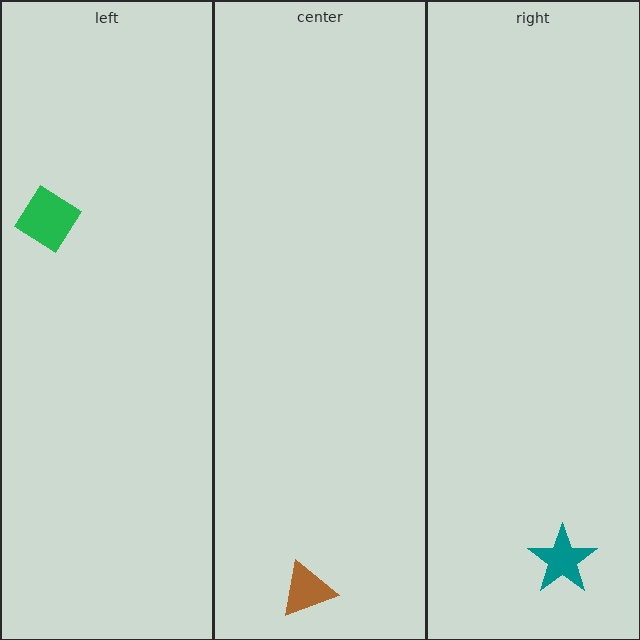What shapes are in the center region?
The brown triangle.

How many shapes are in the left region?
1.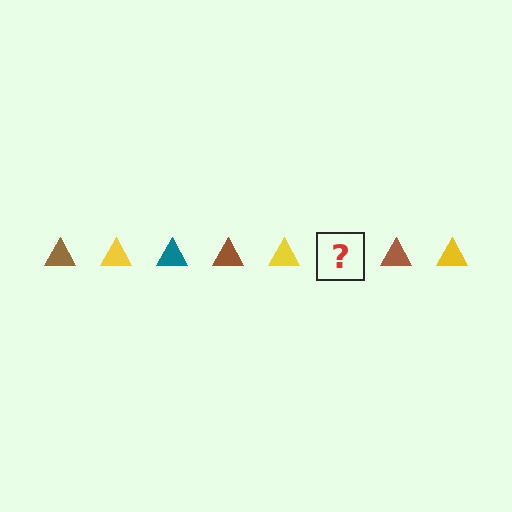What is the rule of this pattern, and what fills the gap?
The rule is that the pattern cycles through brown, yellow, teal triangles. The gap should be filled with a teal triangle.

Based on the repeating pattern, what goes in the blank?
The blank should be a teal triangle.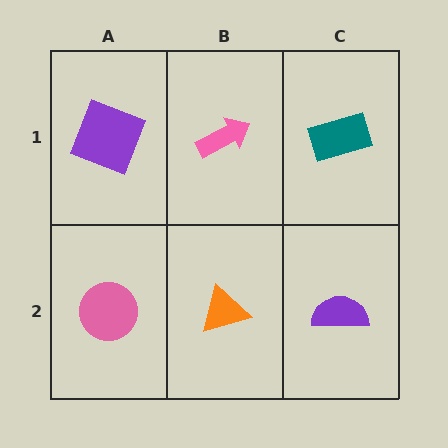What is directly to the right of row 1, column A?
A pink arrow.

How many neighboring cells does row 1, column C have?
2.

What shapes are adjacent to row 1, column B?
An orange triangle (row 2, column B), a purple square (row 1, column A), a teal rectangle (row 1, column C).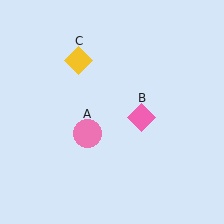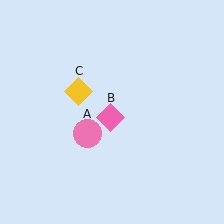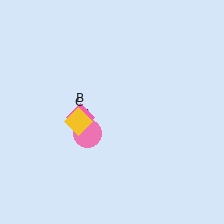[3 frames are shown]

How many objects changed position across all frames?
2 objects changed position: pink diamond (object B), yellow diamond (object C).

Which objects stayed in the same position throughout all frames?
Pink circle (object A) remained stationary.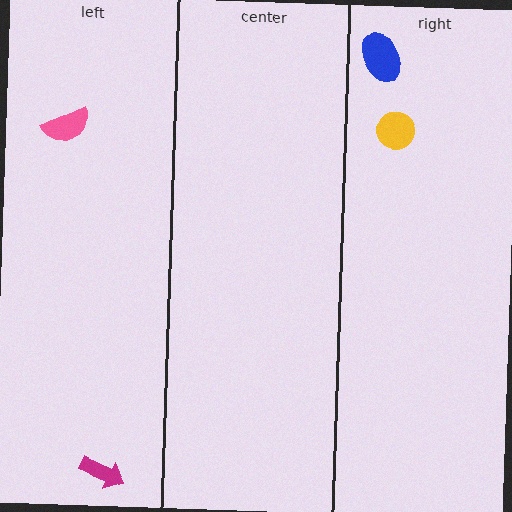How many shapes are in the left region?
2.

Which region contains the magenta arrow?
The left region.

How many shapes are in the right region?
2.